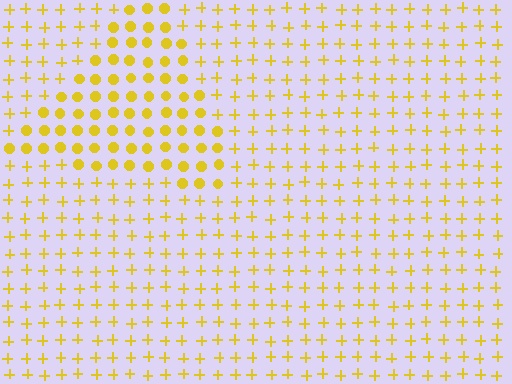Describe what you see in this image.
The image is filled with small yellow elements arranged in a uniform grid. A triangle-shaped region contains circles, while the surrounding area contains plus signs. The boundary is defined purely by the change in element shape.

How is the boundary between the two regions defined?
The boundary is defined by a change in element shape: circles inside vs. plus signs outside. All elements share the same color and spacing.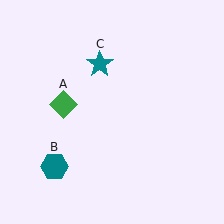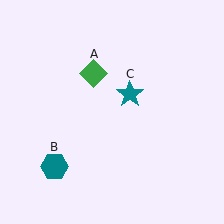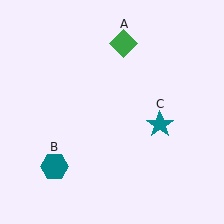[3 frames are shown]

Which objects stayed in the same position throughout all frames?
Teal hexagon (object B) remained stationary.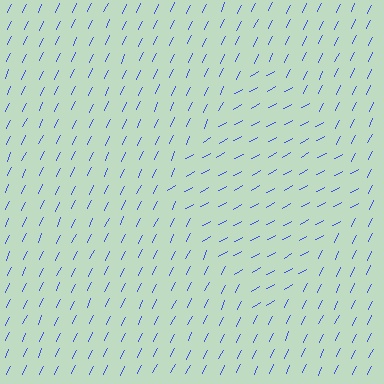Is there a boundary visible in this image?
Yes, there is a texture boundary formed by a change in line orientation.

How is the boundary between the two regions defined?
The boundary is defined purely by a change in line orientation (approximately 36 degrees difference). All lines are the same color and thickness.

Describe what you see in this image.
The image is filled with small blue line segments. A diamond region in the image has lines oriented differently from the surrounding lines, creating a visible texture boundary.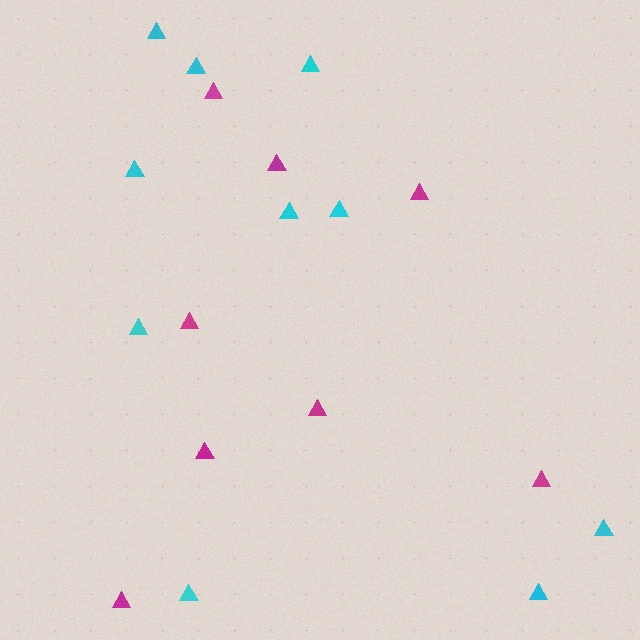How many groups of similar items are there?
There are 2 groups: one group of cyan triangles (10) and one group of magenta triangles (8).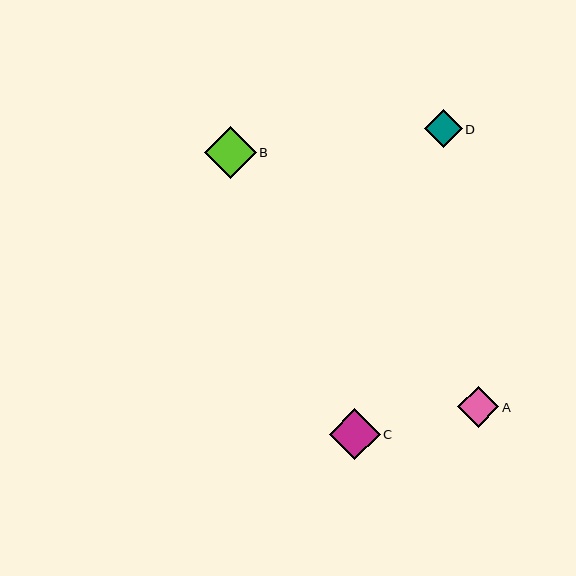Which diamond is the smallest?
Diamond D is the smallest with a size of approximately 38 pixels.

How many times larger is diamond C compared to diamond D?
Diamond C is approximately 1.3 times the size of diamond D.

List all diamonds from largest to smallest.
From largest to smallest: B, C, A, D.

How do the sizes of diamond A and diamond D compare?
Diamond A and diamond D are approximately the same size.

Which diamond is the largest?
Diamond B is the largest with a size of approximately 52 pixels.